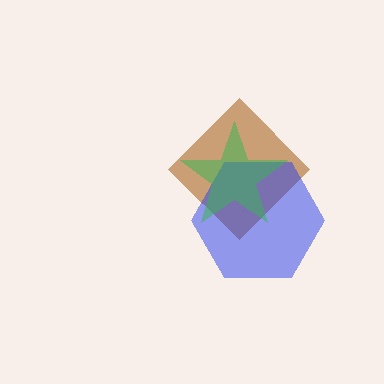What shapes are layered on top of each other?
The layered shapes are: a brown diamond, a blue hexagon, a green star.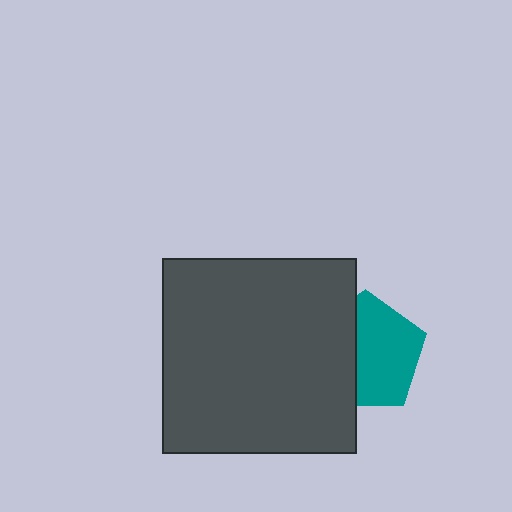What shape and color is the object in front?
The object in front is a dark gray square.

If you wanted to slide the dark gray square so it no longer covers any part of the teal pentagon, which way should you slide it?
Slide it left — that is the most direct way to separate the two shapes.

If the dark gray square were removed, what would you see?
You would see the complete teal pentagon.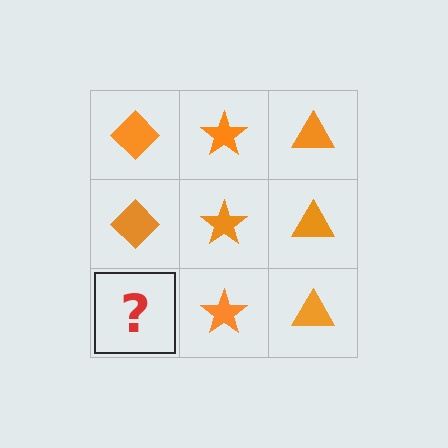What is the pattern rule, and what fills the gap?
The rule is that each column has a consistent shape. The gap should be filled with an orange diamond.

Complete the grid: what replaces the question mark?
The question mark should be replaced with an orange diamond.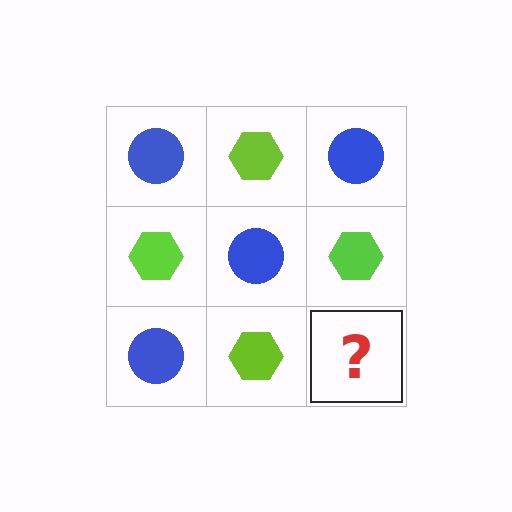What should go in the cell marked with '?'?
The missing cell should contain a blue circle.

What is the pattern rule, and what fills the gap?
The rule is that it alternates blue circle and lime hexagon in a checkerboard pattern. The gap should be filled with a blue circle.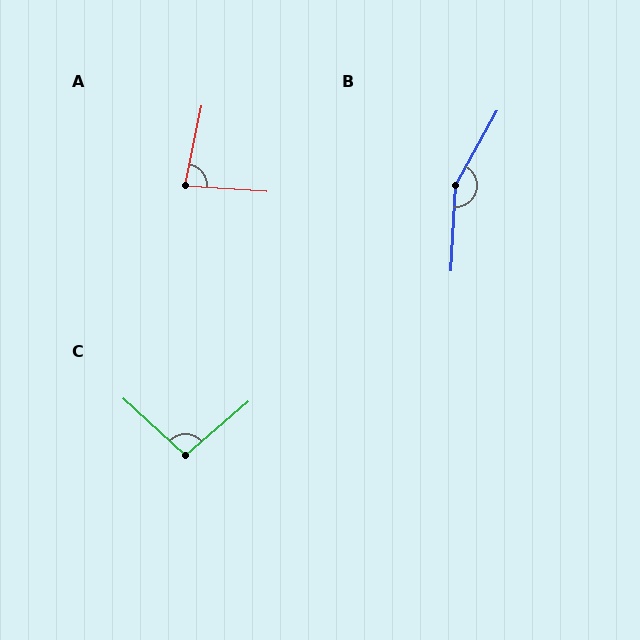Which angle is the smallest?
A, at approximately 82 degrees.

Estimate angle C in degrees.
Approximately 97 degrees.